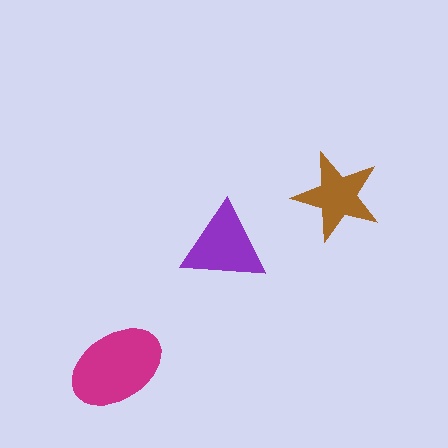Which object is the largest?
The magenta ellipse.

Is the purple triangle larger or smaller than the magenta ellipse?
Smaller.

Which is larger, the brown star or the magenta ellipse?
The magenta ellipse.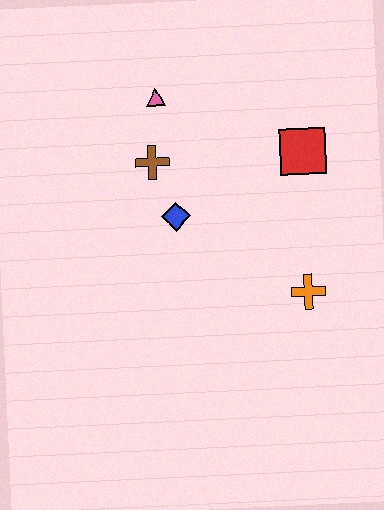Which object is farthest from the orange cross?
The pink triangle is farthest from the orange cross.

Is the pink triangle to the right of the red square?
No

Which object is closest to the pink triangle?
The brown cross is closest to the pink triangle.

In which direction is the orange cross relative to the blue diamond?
The orange cross is to the right of the blue diamond.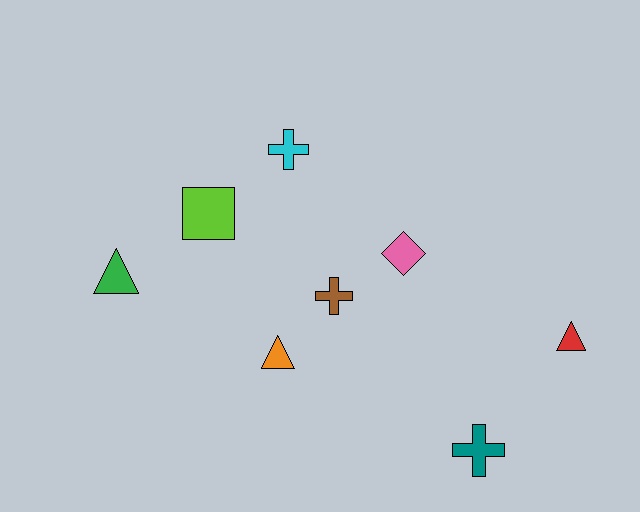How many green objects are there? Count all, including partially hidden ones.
There is 1 green object.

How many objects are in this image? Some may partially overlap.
There are 8 objects.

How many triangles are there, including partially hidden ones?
There are 3 triangles.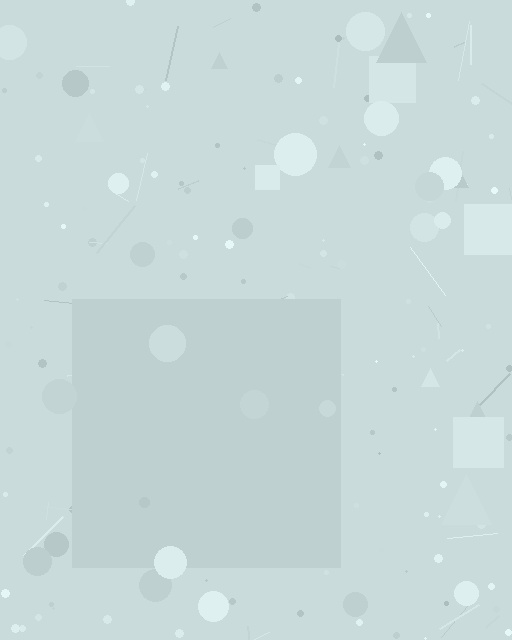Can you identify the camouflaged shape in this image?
The camouflaged shape is a square.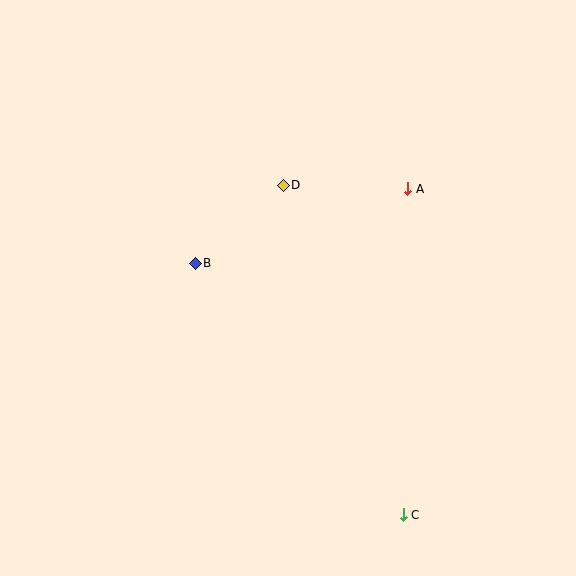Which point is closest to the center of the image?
Point B at (196, 264) is closest to the center.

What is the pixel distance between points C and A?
The distance between C and A is 326 pixels.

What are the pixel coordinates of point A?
Point A is at (407, 189).